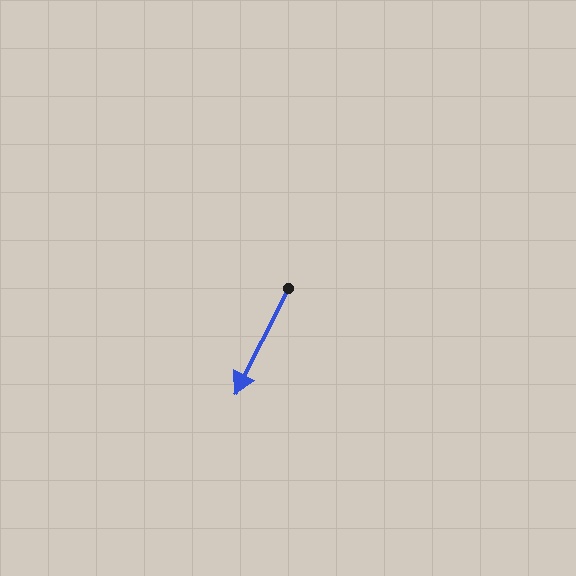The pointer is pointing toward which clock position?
Roughly 7 o'clock.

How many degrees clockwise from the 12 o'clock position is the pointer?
Approximately 207 degrees.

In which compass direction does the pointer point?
Southwest.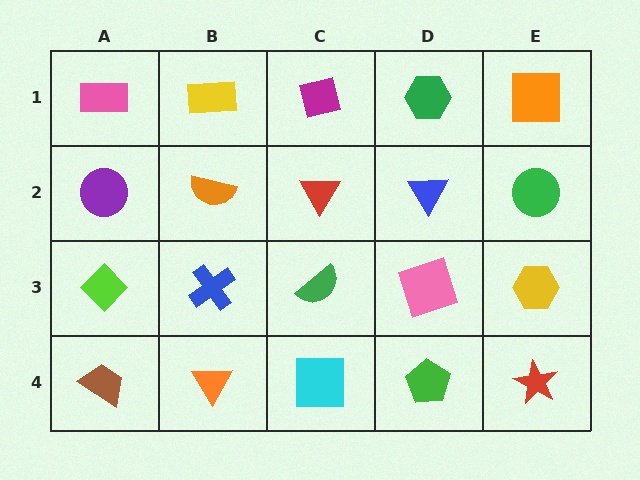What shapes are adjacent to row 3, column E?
A green circle (row 2, column E), a red star (row 4, column E), a pink square (row 3, column D).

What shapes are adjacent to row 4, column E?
A yellow hexagon (row 3, column E), a green pentagon (row 4, column D).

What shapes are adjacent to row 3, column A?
A purple circle (row 2, column A), a brown trapezoid (row 4, column A), a blue cross (row 3, column B).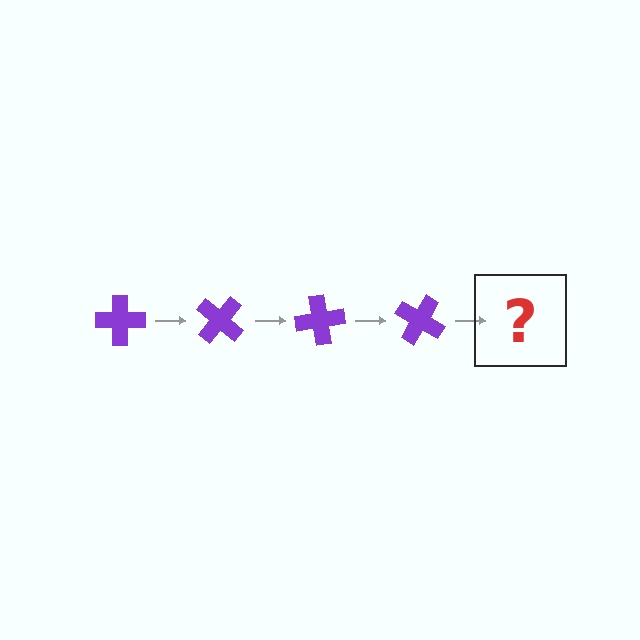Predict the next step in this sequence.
The next step is a purple cross rotated 160 degrees.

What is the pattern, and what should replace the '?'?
The pattern is that the cross rotates 40 degrees each step. The '?' should be a purple cross rotated 160 degrees.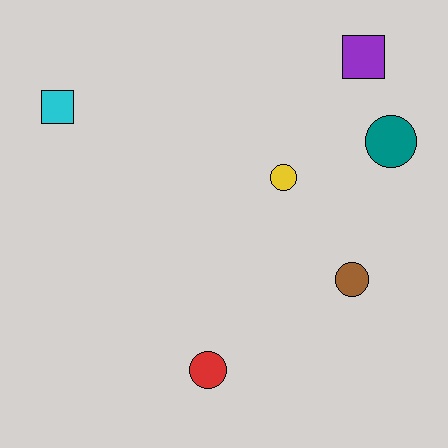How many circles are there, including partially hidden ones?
There are 4 circles.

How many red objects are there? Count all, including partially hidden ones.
There is 1 red object.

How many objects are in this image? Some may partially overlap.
There are 6 objects.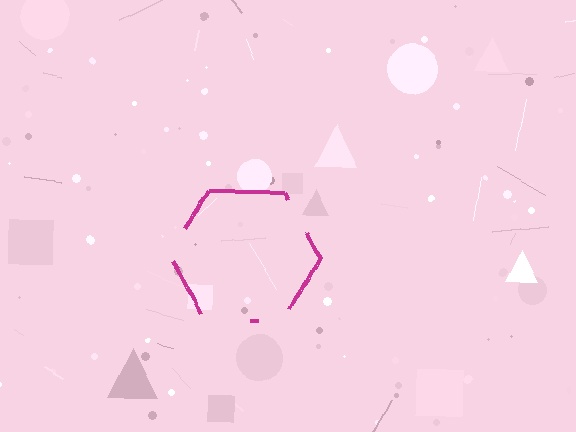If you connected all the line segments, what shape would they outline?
They would outline a hexagon.